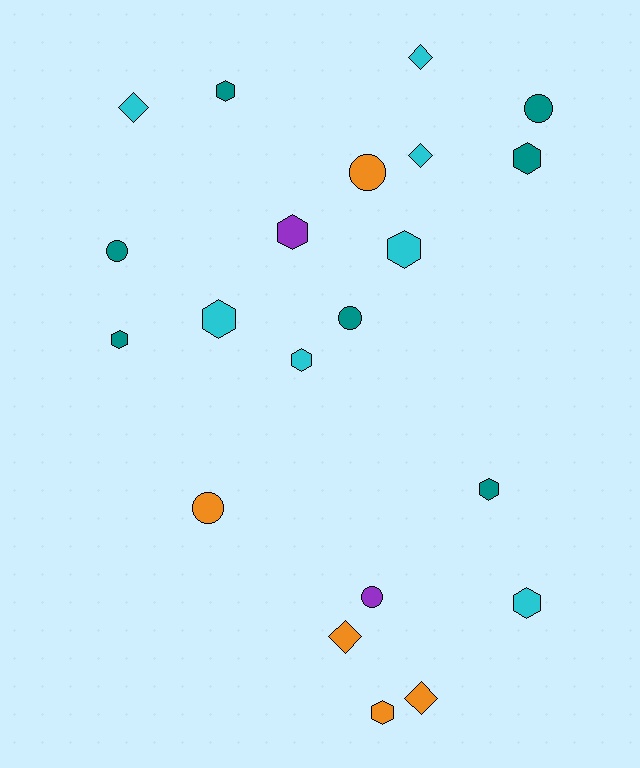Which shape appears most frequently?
Hexagon, with 10 objects.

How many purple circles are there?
There is 1 purple circle.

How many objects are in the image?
There are 21 objects.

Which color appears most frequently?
Cyan, with 7 objects.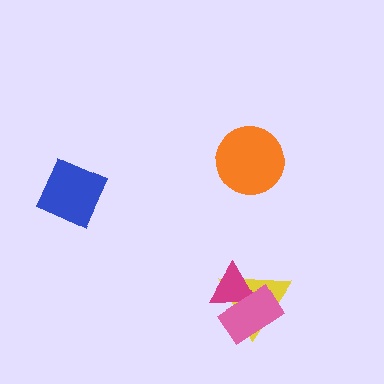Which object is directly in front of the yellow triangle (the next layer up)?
The magenta triangle is directly in front of the yellow triangle.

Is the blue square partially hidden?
No, no other shape covers it.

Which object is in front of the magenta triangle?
The pink rectangle is in front of the magenta triangle.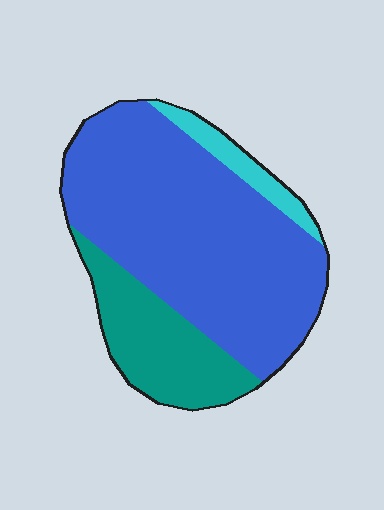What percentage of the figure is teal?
Teal covers about 25% of the figure.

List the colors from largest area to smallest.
From largest to smallest: blue, teal, cyan.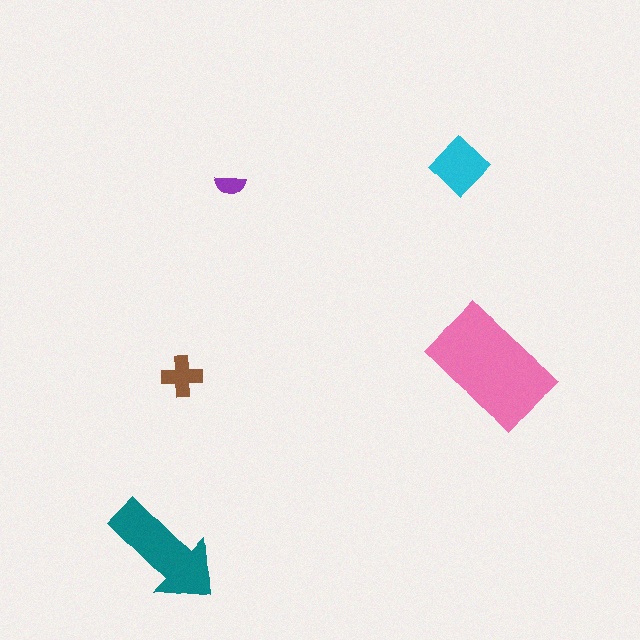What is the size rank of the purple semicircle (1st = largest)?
5th.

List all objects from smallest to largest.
The purple semicircle, the brown cross, the cyan diamond, the teal arrow, the pink rectangle.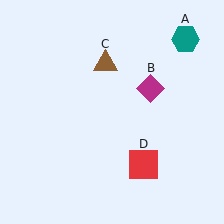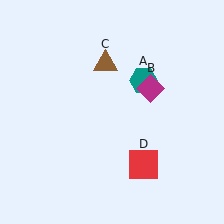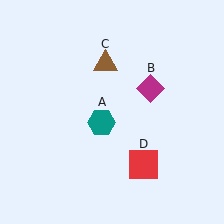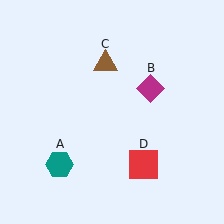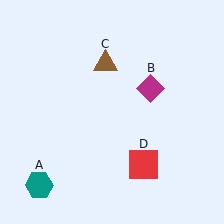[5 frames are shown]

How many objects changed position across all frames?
1 object changed position: teal hexagon (object A).